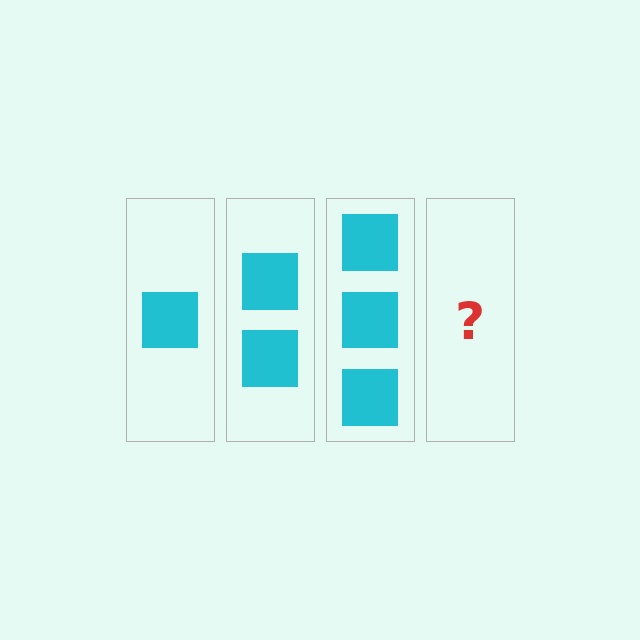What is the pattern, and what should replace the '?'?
The pattern is that each step adds one more square. The '?' should be 4 squares.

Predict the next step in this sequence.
The next step is 4 squares.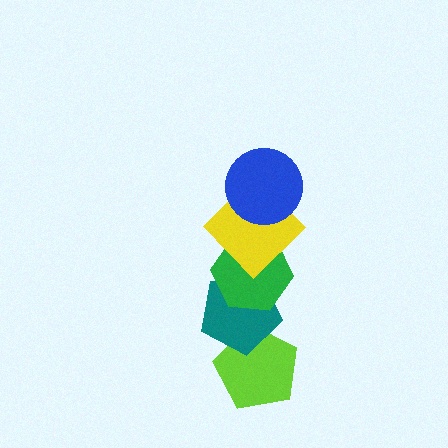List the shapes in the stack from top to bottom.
From top to bottom: the blue circle, the yellow diamond, the green hexagon, the teal pentagon, the lime pentagon.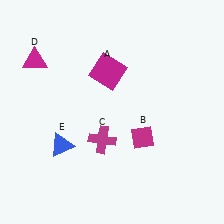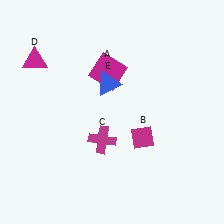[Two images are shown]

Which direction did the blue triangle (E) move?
The blue triangle (E) moved up.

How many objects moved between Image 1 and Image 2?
1 object moved between the two images.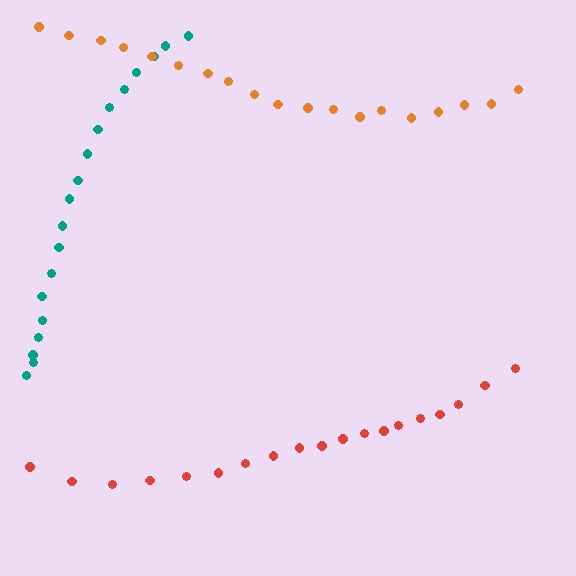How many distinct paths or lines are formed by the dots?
There are 3 distinct paths.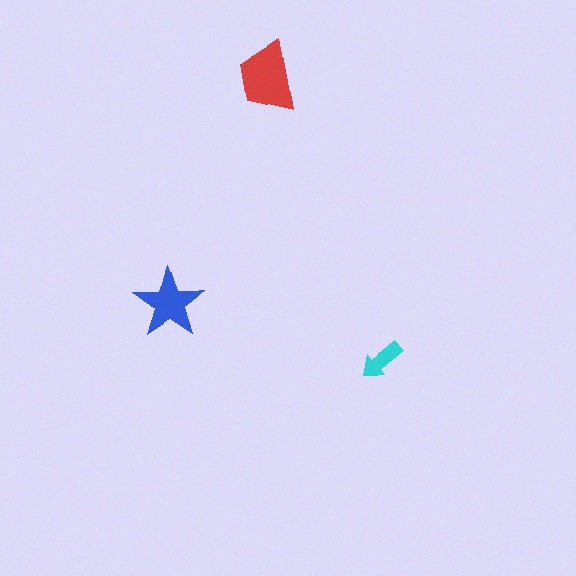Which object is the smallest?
The cyan arrow.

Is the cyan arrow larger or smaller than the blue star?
Smaller.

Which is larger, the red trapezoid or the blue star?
The red trapezoid.